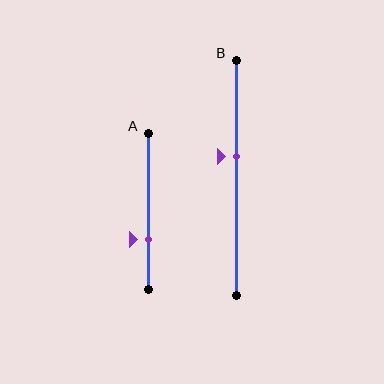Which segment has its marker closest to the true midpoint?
Segment B has its marker closest to the true midpoint.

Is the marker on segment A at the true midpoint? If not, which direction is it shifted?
No, the marker on segment A is shifted downward by about 18% of the segment length.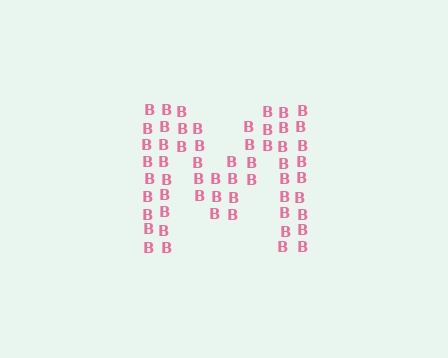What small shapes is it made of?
It is made of small letter B's.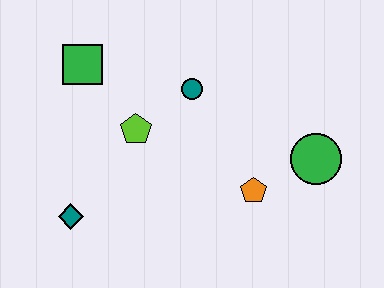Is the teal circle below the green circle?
No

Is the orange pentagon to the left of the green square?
No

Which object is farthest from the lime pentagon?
The green circle is farthest from the lime pentagon.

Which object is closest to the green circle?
The orange pentagon is closest to the green circle.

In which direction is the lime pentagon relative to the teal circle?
The lime pentagon is to the left of the teal circle.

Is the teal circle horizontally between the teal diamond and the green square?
No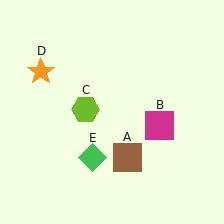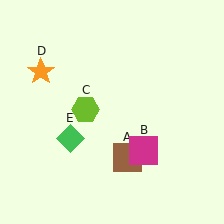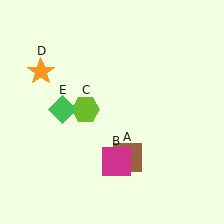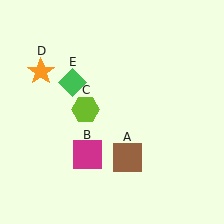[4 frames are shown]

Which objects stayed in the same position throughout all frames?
Brown square (object A) and lime hexagon (object C) and orange star (object D) remained stationary.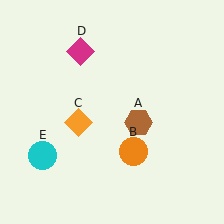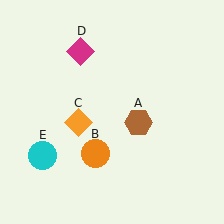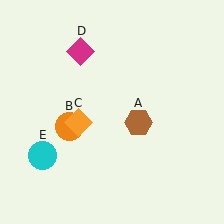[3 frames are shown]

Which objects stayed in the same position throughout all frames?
Brown hexagon (object A) and orange diamond (object C) and magenta diamond (object D) and cyan circle (object E) remained stationary.